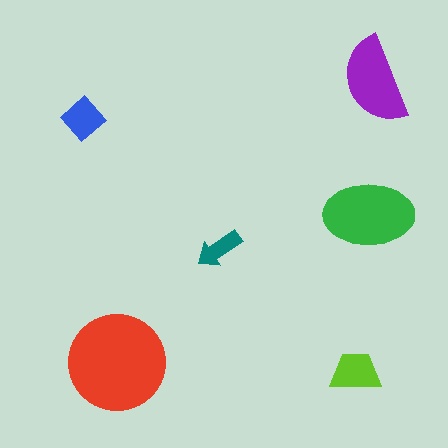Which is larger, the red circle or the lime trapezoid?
The red circle.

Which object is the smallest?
The teal arrow.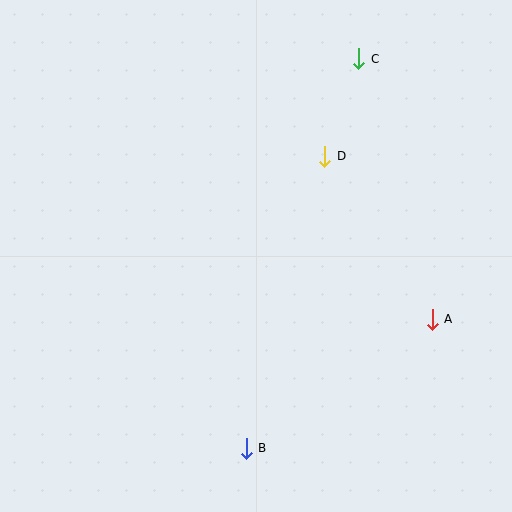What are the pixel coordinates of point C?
Point C is at (359, 59).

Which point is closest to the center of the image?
Point D at (325, 156) is closest to the center.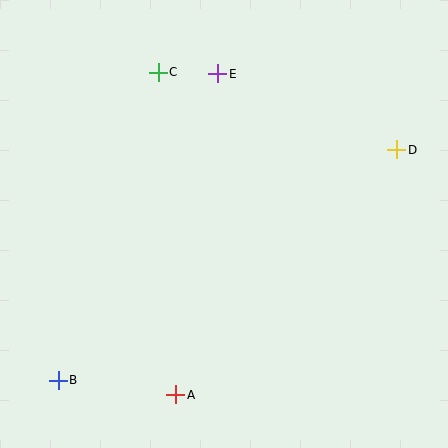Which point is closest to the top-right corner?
Point D is closest to the top-right corner.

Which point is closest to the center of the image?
Point E at (218, 74) is closest to the center.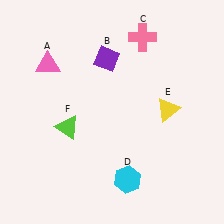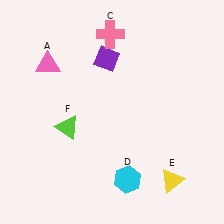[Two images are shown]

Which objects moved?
The objects that moved are: the pink cross (C), the yellow triangle (E).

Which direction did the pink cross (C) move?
The pink cross (C) moved left.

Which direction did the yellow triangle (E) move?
The yellow triangle (E) moved down.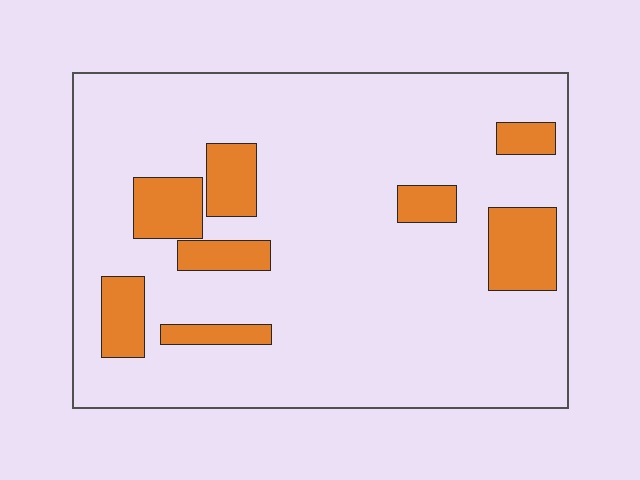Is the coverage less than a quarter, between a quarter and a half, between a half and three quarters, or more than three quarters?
Less than a quarter.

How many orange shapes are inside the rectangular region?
8.